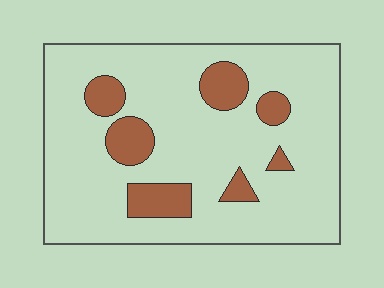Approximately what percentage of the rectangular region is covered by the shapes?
Approximately 15%.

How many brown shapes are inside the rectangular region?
7.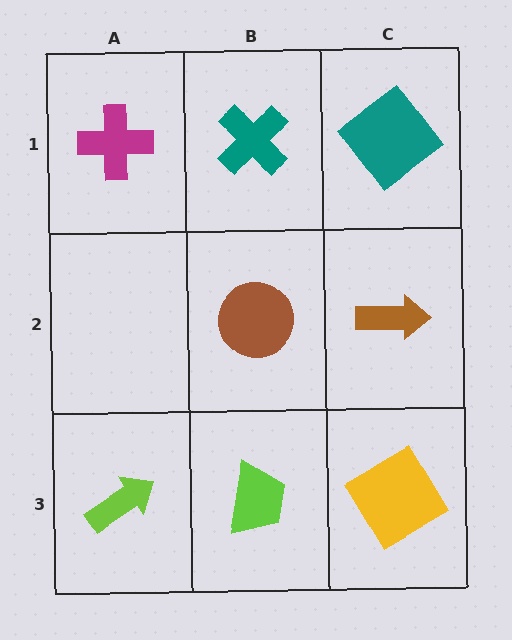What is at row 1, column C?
A teal diamond.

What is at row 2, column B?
A brown circle.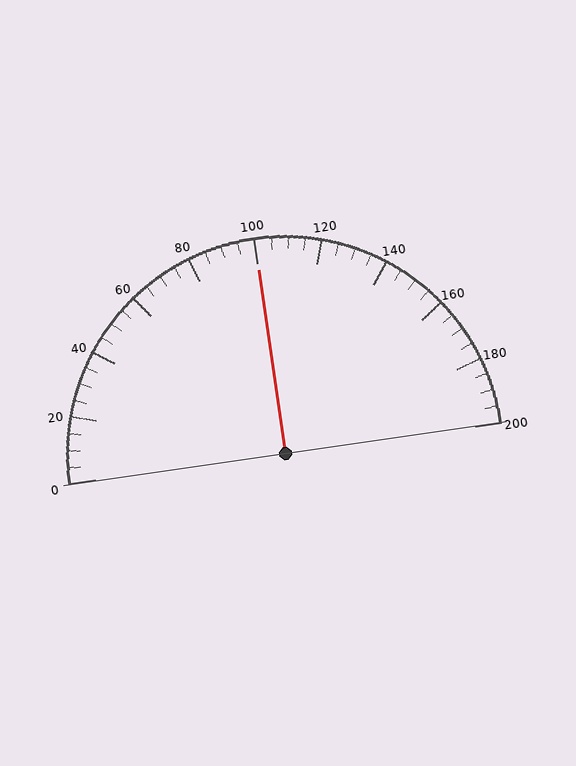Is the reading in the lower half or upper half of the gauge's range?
The reading is in the upper half of the range (0 to 200).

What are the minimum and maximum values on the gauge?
The gauge ranges from 0 to 200.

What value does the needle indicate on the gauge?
The needle indicates approximately 100.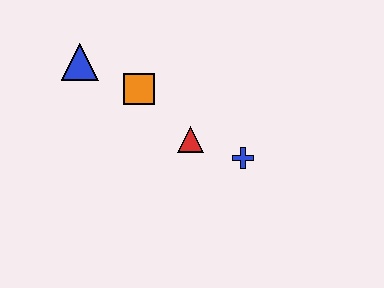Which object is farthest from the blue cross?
The blue triangle is farthest from the blue cross.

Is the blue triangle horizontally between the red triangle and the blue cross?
No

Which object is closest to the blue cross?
The red triangle is closest to the blue cross.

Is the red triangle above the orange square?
No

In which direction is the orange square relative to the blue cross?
The orange square is to the left of the blue cross.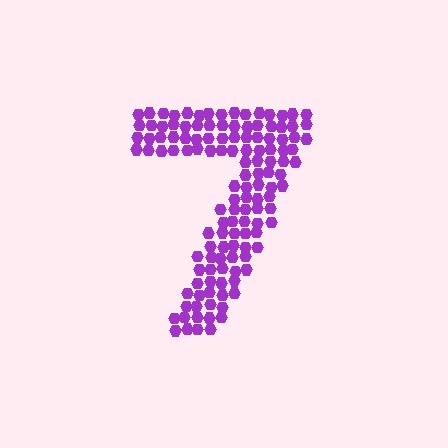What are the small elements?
The small elements are hexagons.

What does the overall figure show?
The overall figure shows the digit 7.